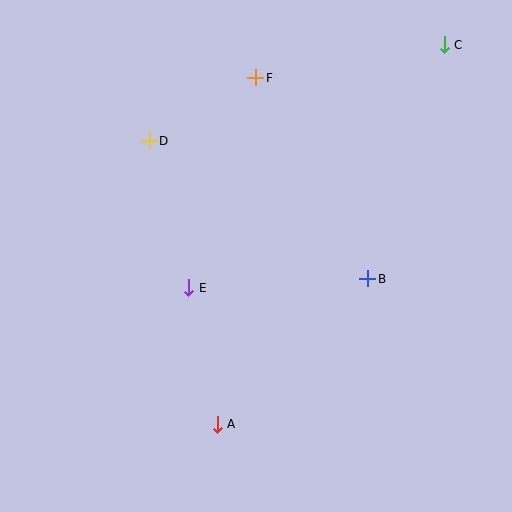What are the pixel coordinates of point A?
Point A is at (217, 425).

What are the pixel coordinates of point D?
Point D is at (149, 141).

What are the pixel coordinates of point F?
Point F is at (256, 78).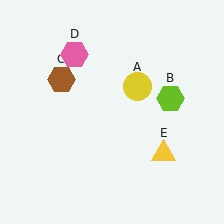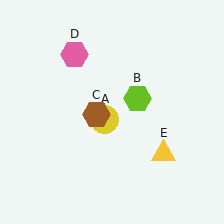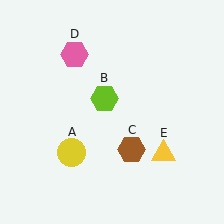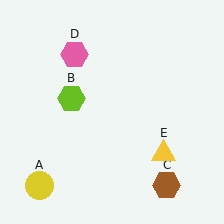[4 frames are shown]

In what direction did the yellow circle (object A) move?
The yellow circle (object A) moved down and to the left.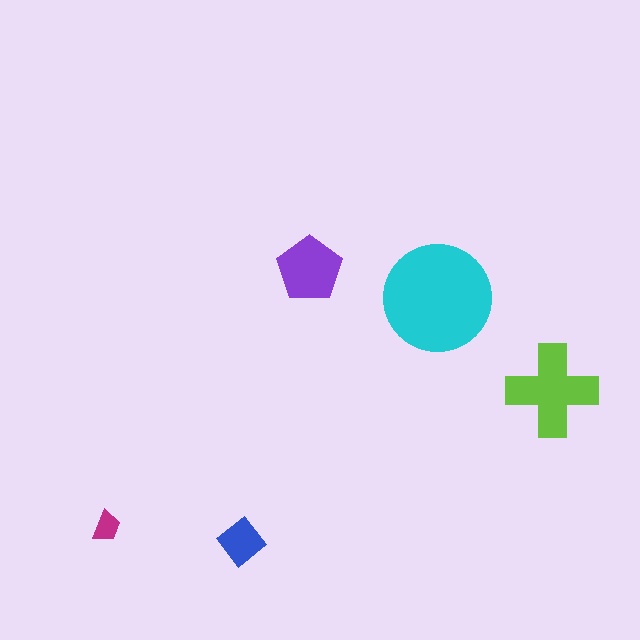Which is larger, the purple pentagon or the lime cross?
The lime cross.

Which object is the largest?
The cyan circle.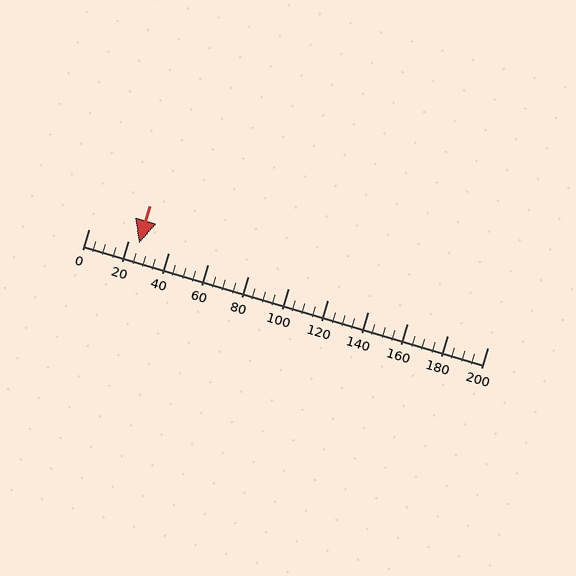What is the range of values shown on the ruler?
The ruler shows values from 0 to 200.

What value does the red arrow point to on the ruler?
The red arrow points to approximately 25.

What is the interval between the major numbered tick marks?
The major tick marks are spaced 20 units apart.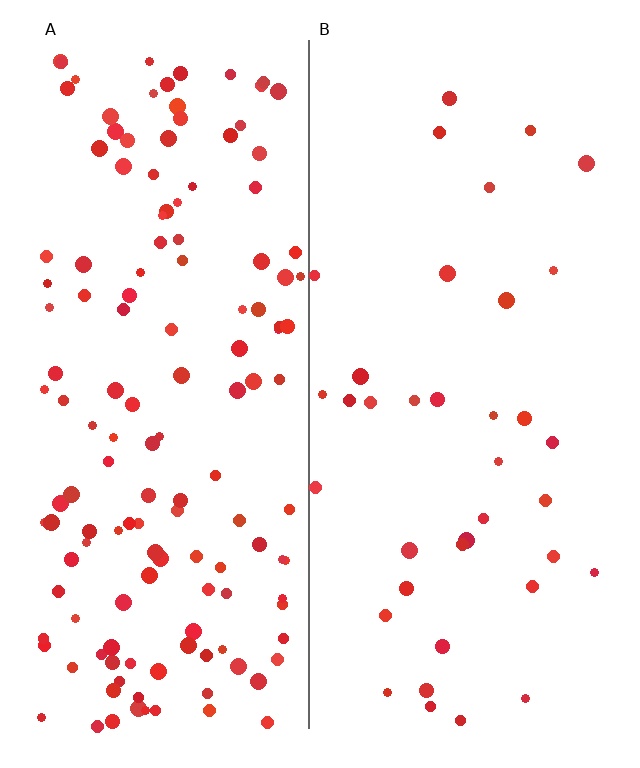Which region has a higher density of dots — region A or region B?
A (the left).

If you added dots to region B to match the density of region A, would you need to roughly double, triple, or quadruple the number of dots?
Approximately quadruple.